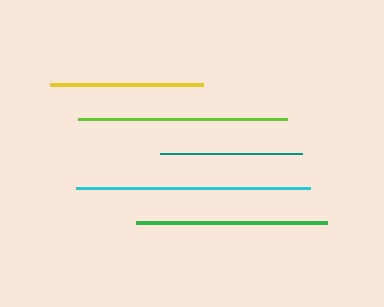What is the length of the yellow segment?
The yellow segment is approximately 153 pixels long.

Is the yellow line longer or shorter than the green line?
The green line is longer than the yellow line.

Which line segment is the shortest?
The teal line is the shortest at approximately 142 pixels.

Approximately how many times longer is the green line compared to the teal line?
The green line is approximately 1.3 times the length of the teal line.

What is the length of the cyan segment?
The cyan segment is approximately 234 pixels long.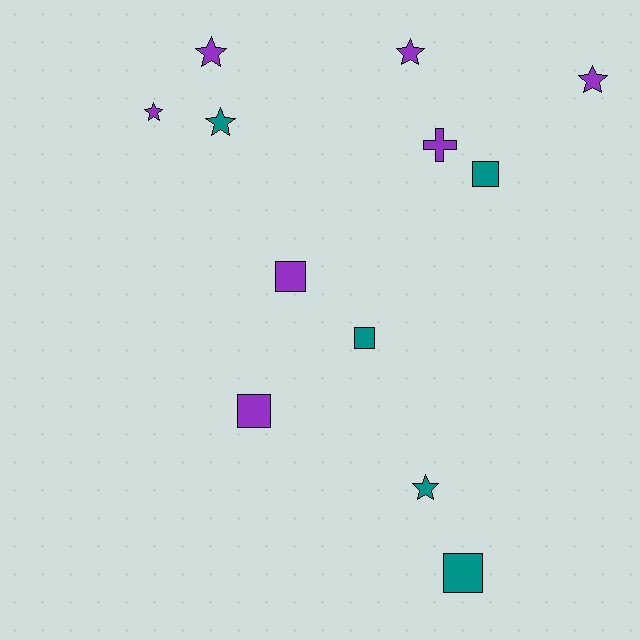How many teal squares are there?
There are 3 teal squares.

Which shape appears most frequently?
Star, with 6 objects.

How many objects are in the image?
There are 12 objects.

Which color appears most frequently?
Purple, with 7 objects.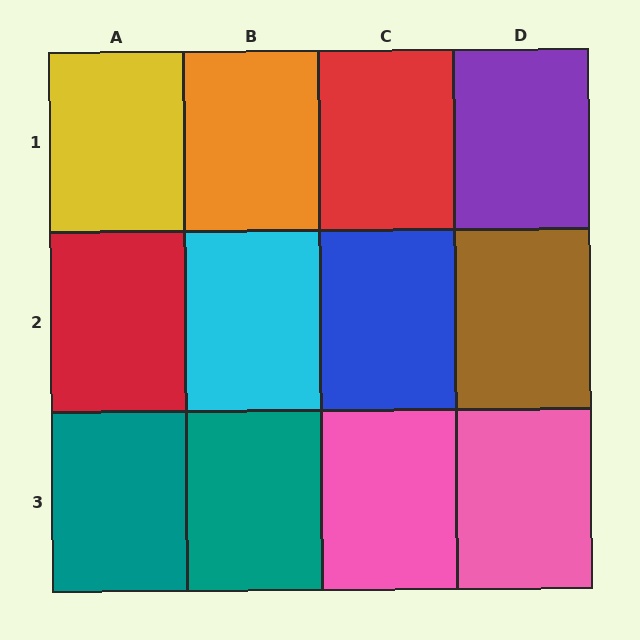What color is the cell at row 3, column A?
Teal.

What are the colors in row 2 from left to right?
Red, cyan, blue, brown.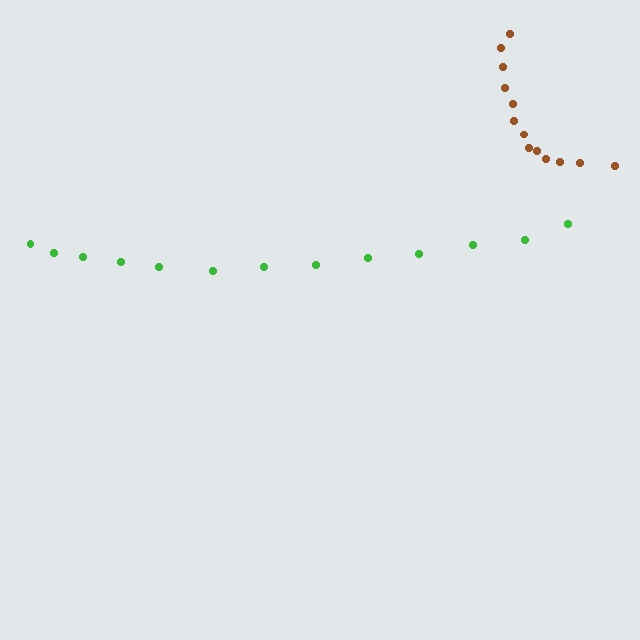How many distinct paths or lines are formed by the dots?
There are 2 distinct paths.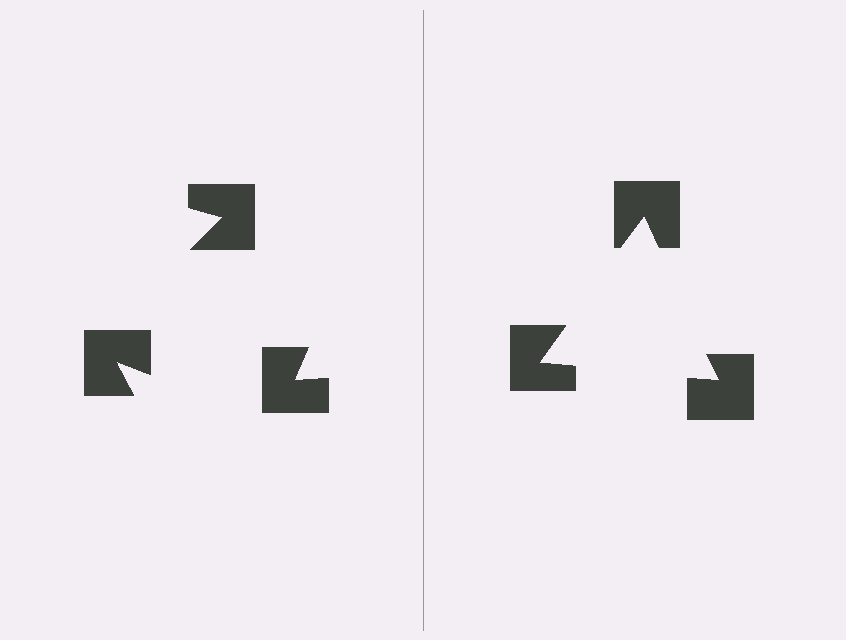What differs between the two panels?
The notched squares are positioned identically on both sides; only the wedge orientations differ. On the right they align to a triangle; on the left they are misaligned.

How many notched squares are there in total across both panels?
6 — 3 on each side.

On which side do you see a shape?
An illusory triangle appears on the right side. On the left side the wedge cuts are rotated, so no coherent shape forms.